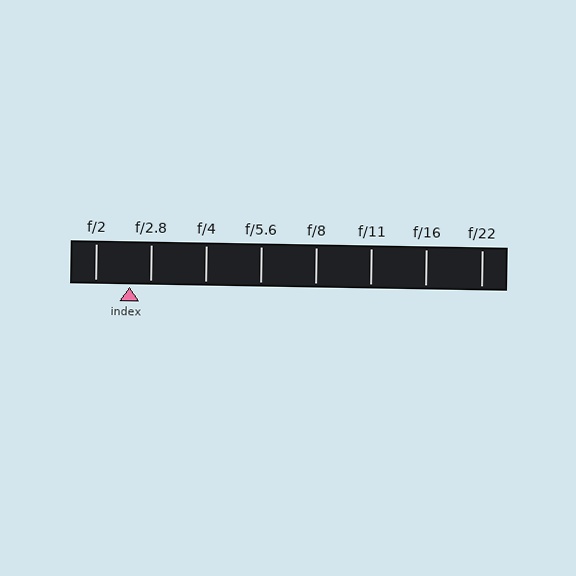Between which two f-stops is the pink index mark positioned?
The index mark is between f/2 and f/2.8.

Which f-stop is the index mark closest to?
The index mark is closest to f/2.8.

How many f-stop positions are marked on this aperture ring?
There are 8 f-stop positions marked.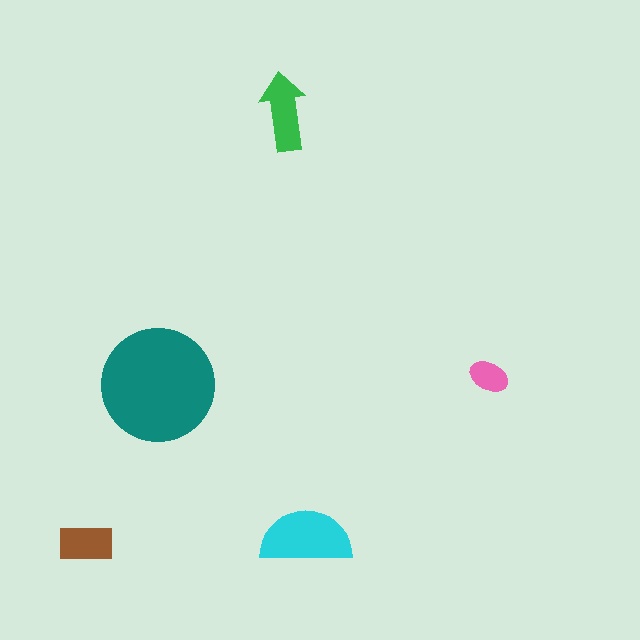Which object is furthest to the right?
The pink ellipse is rightmost.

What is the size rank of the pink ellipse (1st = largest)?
5th.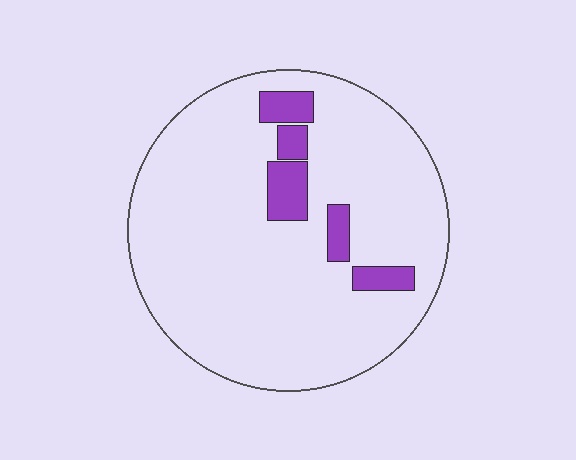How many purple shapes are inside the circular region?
5.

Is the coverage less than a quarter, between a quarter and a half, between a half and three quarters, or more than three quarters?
Less than a quarter.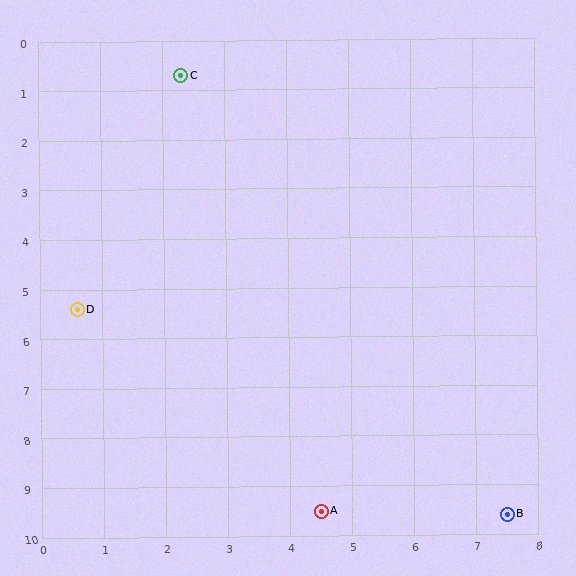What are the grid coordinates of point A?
Point A is at approximately (4.5, 9.5).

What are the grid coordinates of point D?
Point D is at approximately (0.6, 5.4).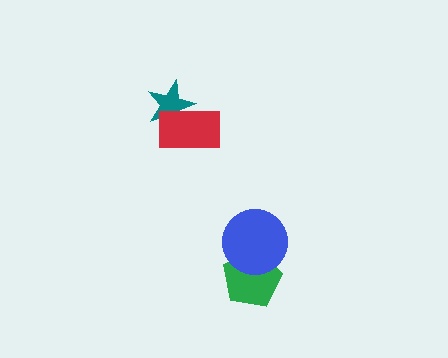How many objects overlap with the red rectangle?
1 object overlaps with the red rectangle.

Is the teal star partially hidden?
Yes, it is partially covered by another shape.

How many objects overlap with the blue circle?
1 object overlaps with the blue circle.